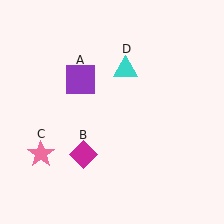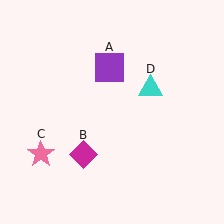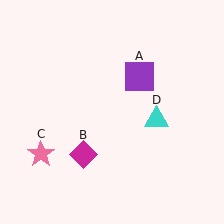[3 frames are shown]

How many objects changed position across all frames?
2 objects changed position: purple square (object A), cyan triangle (object D).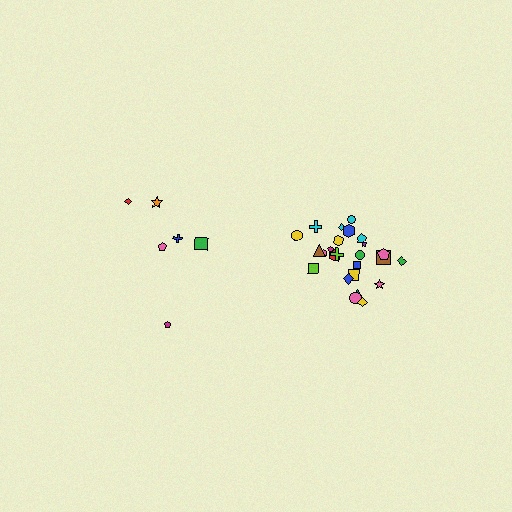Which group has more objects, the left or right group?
The right group.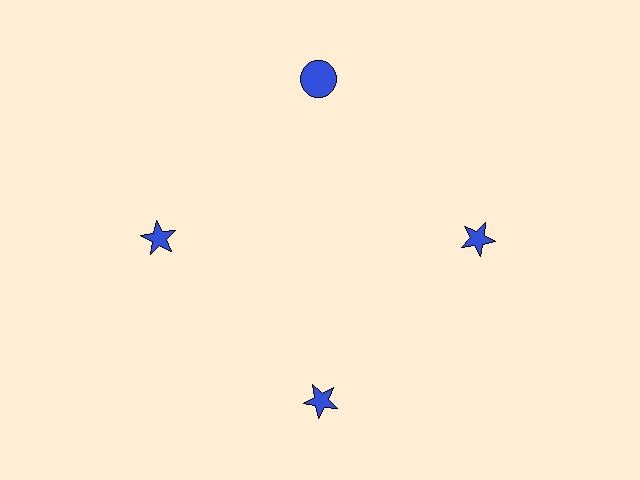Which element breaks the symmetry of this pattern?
The blue circle at roughly the 12 o'clock position breaks the symmetry. All other shapes are blue stars.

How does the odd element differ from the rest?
It has a different shape: circle instead of star.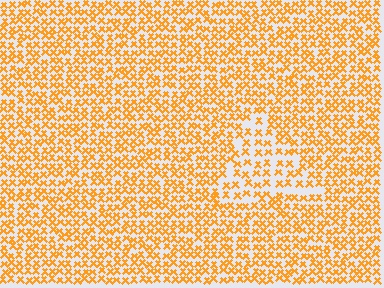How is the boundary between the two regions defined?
The boundary is defined by a change in element density (approximately 1.7x ratio). All elements are the same color, size, and shape.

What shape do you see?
I see a triangle.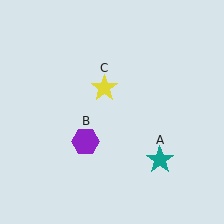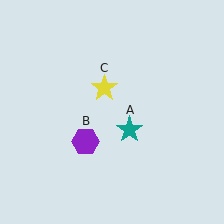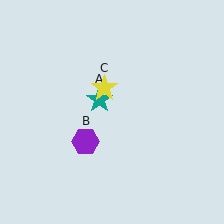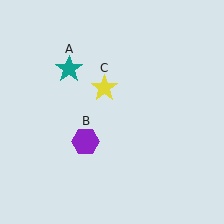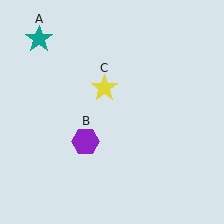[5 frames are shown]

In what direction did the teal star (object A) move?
The teal star (object A) moved up and to the left.